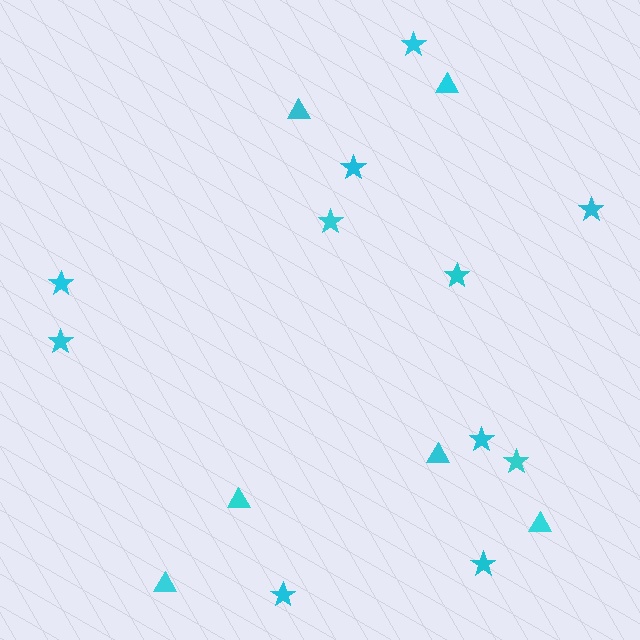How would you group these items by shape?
There are 2 groups: one group of triangles (6) and one group of stars (11).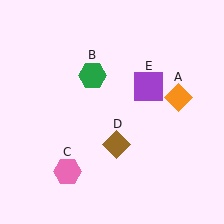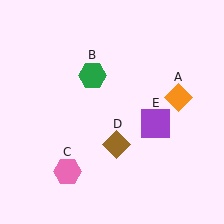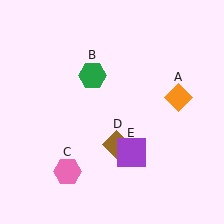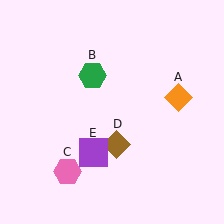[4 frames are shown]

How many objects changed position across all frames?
1 object changed position: purple square (object E).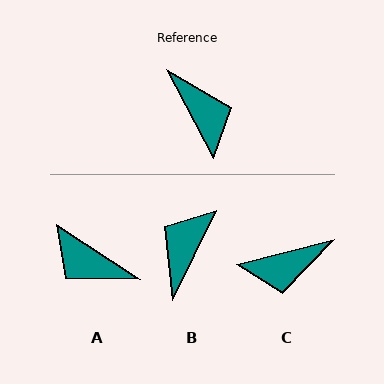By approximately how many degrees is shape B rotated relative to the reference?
Approximately 127 degrees counter-clockwise.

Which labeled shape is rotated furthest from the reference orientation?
A, about 151 degrees away.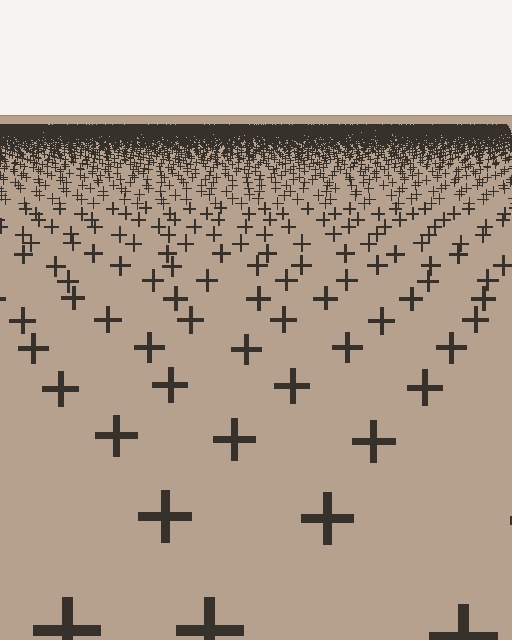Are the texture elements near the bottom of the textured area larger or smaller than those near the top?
Larger. Near the bottom, elements are closer to the viewer and appear at a bigger on-screen size.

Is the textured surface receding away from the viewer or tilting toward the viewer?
The surface is receding away from the viewer. Texture elements get smaller and denser toward the top.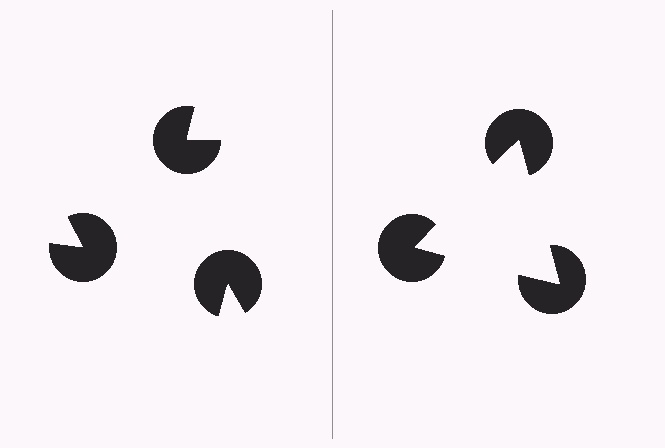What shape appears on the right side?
An illusory triangle.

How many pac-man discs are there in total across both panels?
6 — 3 on each side.